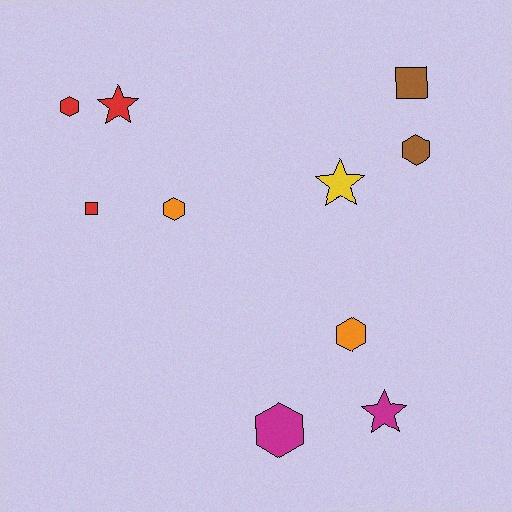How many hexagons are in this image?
There are 5 hexagons.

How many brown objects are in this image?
There are 2 brown objects.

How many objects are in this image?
There are 10 objects.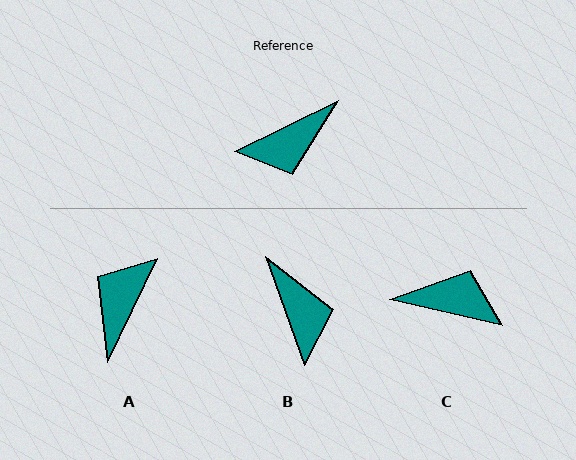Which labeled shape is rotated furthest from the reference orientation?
A, about 141 degrees away.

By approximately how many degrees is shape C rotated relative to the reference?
Approximately 141 degrees counter-clockwise.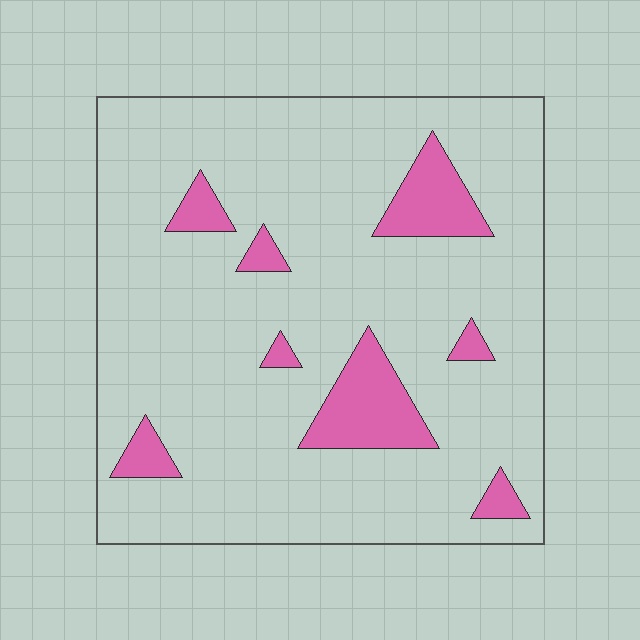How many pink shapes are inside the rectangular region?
8.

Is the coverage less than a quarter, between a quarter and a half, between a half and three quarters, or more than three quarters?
Less than a quarter.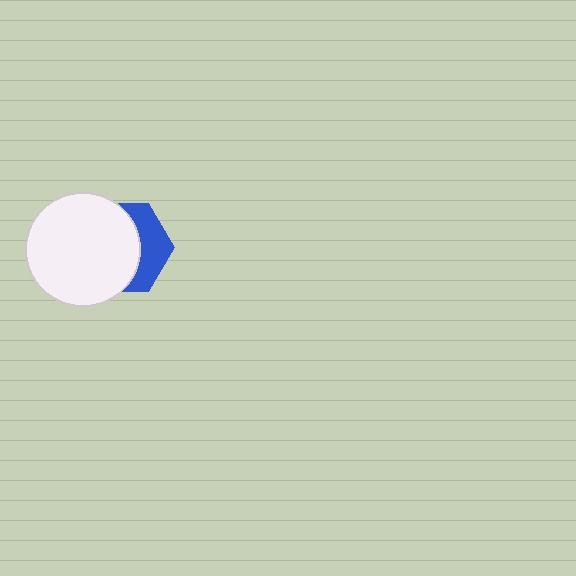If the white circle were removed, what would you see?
You would see the complete blue hexagon.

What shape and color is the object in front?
The object in front is a white circle.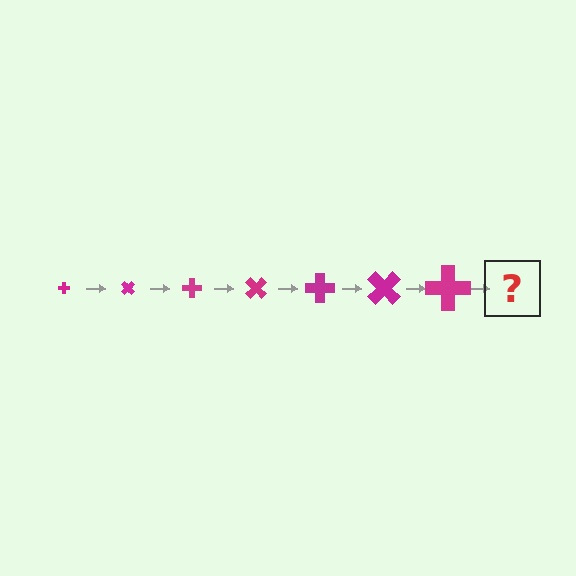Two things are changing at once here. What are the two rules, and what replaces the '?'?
The two rules are that the cross grows larger each step and it rotates 45 degrees each step. The '?' should be a cross, larger than the previous one and rotated 315 degrees from the start.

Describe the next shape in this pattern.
It should be a cross, larger than the previous one and rotated 315 degrees from the start.